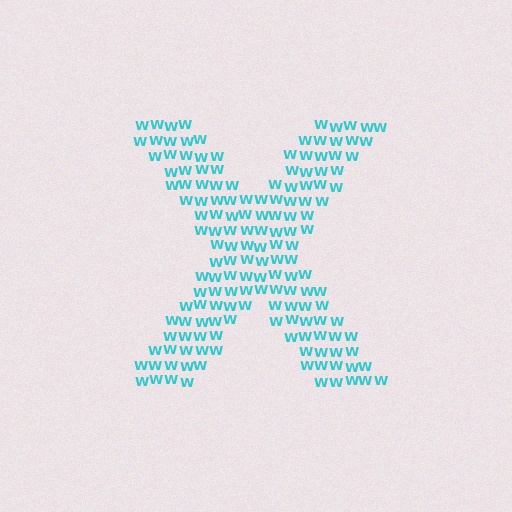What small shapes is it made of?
It is made of small letter W's.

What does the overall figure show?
The overall figure shows the letter X.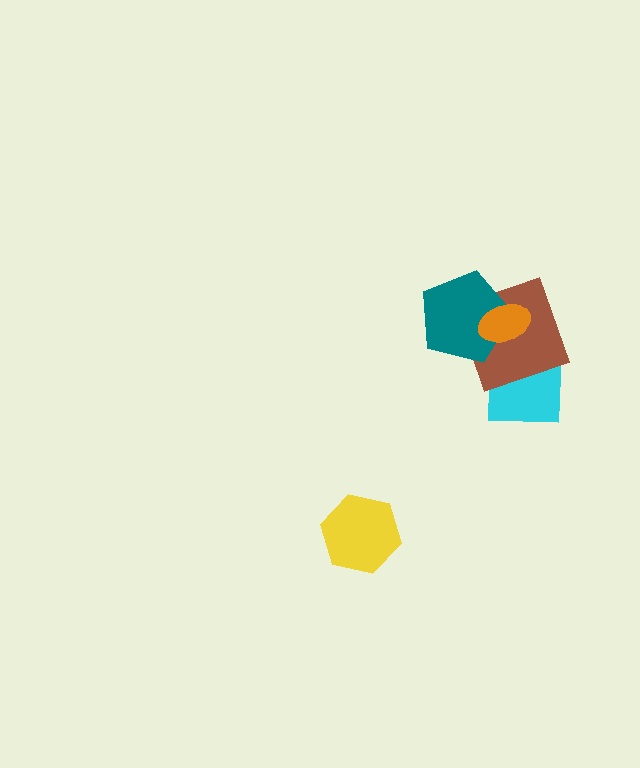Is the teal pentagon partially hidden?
Yes, it is partially covered by another shape.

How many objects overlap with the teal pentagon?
2 objects overlap with the teal pentagon.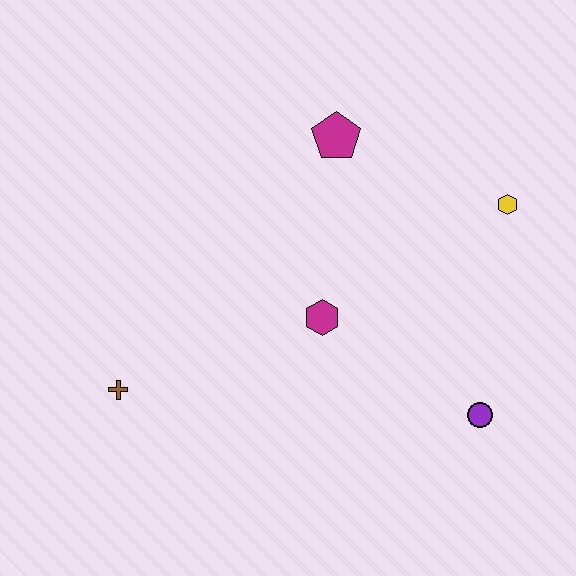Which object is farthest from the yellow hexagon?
The brown cross is farthest from the yellow hexagon.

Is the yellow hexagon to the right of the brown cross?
Yes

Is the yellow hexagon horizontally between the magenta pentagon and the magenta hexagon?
No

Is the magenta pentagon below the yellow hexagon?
No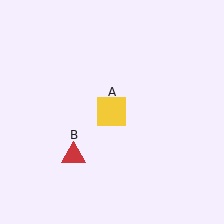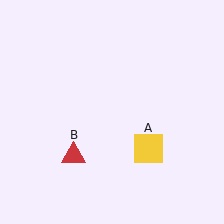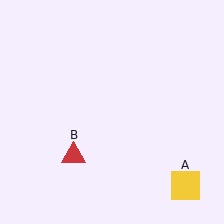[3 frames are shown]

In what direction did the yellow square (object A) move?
The yellow square (object A) moved down and to the right.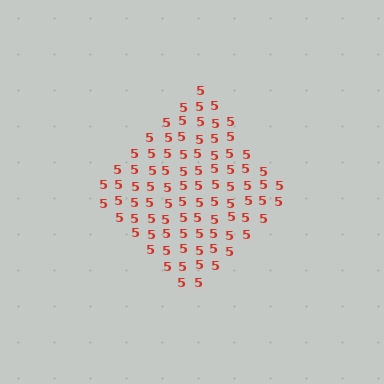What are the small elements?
The small elements are digit 5's.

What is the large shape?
The large shape is a diamond.